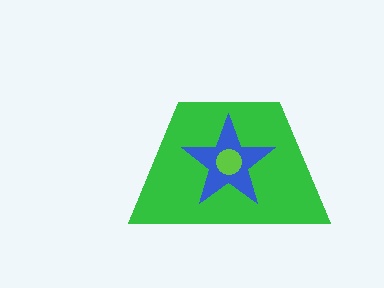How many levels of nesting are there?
3.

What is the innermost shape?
The lime circle.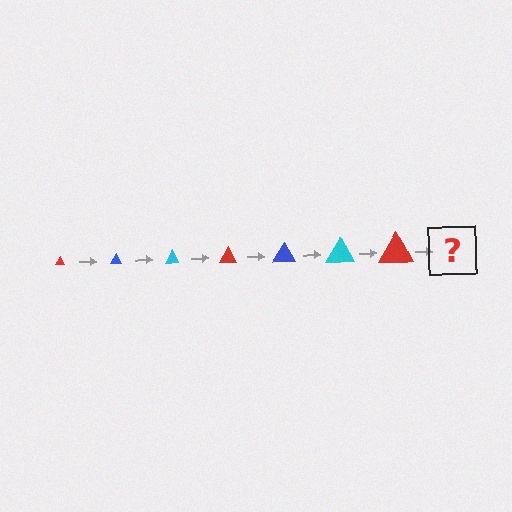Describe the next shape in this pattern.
It should be a blue triangle, larger than the previous one.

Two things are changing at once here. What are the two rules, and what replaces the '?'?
The two rules are that the triangle grows larger each step and the color cycles through red, blue, and cyan. The '?' should be a blue triangle, larger than the previous one.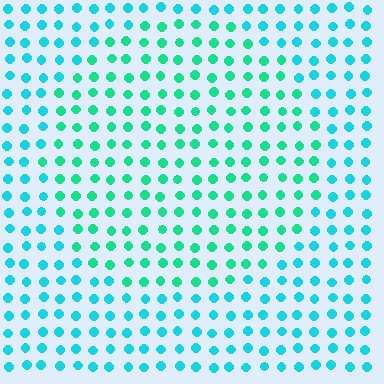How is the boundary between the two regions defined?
The boundary is defined purely by a slight shift in hue (about 28 degrees). Spacing, size, and orientation are identical on both sides.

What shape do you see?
I see a circle.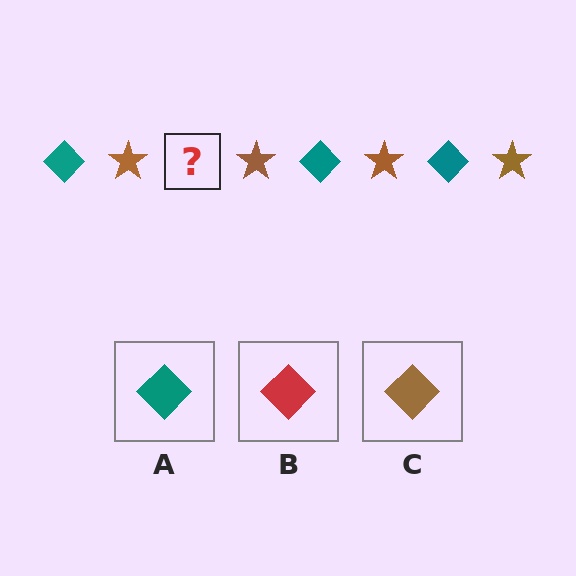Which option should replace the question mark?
Option A.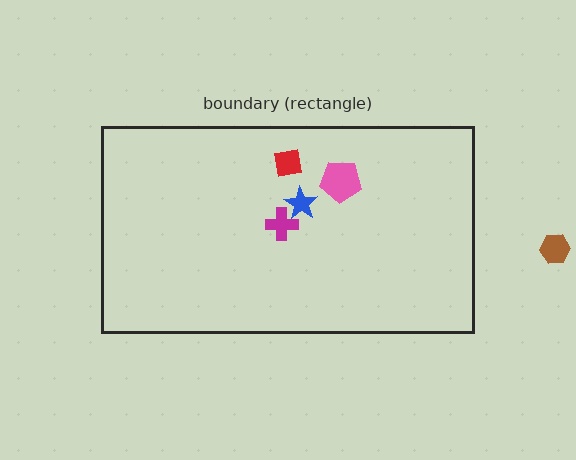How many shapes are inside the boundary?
4 inside, 1 outside.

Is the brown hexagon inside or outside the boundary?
Outside.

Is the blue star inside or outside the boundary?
Inside.